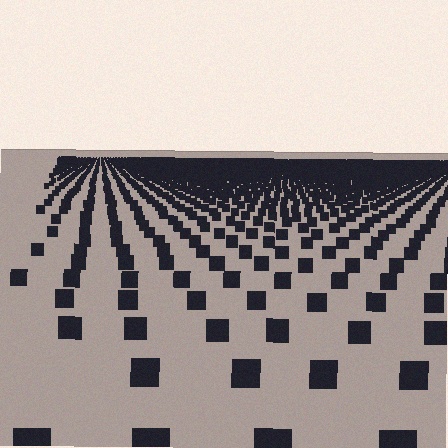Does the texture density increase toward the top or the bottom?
Density increases toward the top.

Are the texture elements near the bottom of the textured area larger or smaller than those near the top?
Larger. Near the bottom, elements are closer to the viewer and appear at a bigger on-screen size.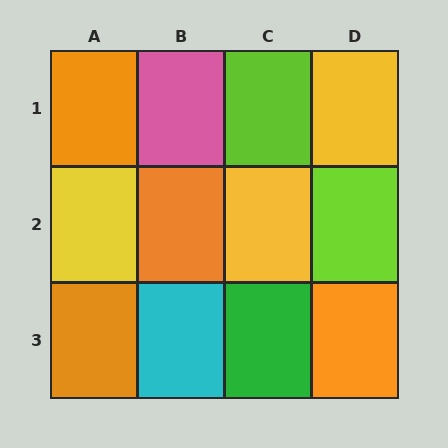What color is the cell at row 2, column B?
Orange.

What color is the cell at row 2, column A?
Yellow.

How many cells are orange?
4 cells are orange.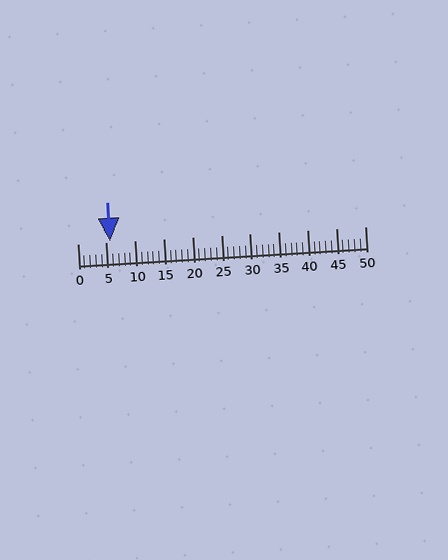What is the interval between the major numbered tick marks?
The major tick marks are spaced 5 units apart.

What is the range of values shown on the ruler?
The ruler shows values from 0 to 50.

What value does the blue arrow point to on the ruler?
The blue arrow points to approximately 6.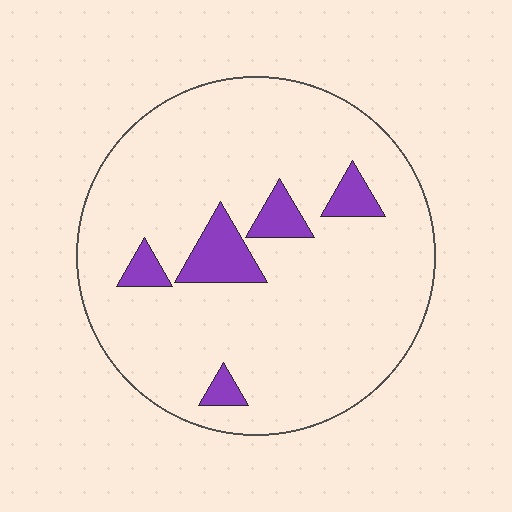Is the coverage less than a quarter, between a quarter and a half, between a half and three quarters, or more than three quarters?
Less than a quarter.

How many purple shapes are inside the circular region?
5.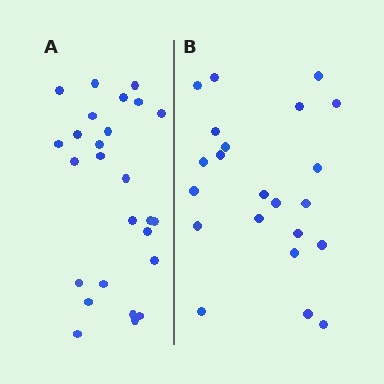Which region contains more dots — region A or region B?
Region A (the left region) has more dots.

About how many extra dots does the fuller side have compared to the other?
Region A has about 4 more dots than region B.